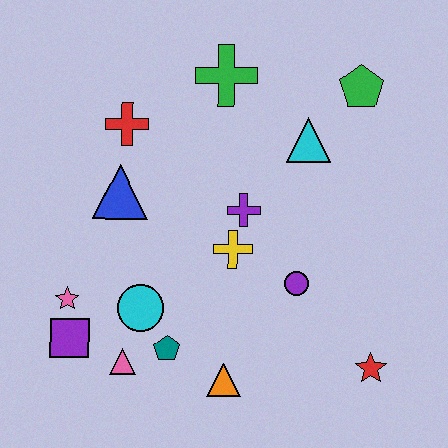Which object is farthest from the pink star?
The green pentagon is farthest from the pink star.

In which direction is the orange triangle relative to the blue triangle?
The orange triangle is below the blue triangle.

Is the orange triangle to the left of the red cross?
No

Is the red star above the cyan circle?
No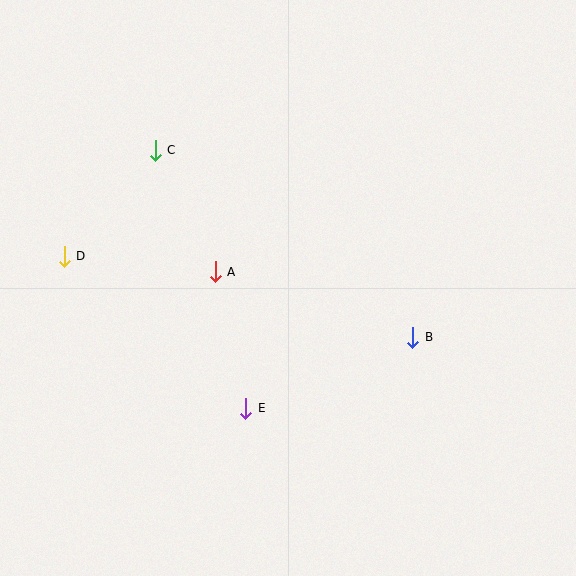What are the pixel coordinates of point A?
Point A is at (215, 272).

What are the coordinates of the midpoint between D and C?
The midpoint between D and C is at (110, 203).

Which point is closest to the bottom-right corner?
Point B is closest to the bottom-right corner.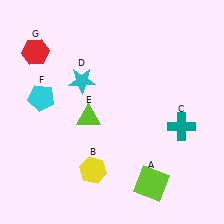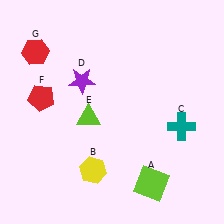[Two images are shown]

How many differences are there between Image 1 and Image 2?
There are 2 differences between the two images.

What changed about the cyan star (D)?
In Image 1, D is cyan. In Image 2, it changed to purple.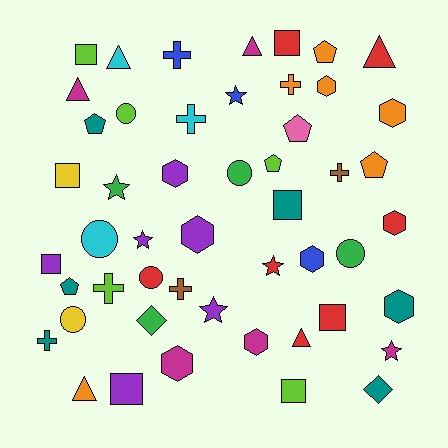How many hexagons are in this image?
There are 9 hexagons.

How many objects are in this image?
There are 50 objects.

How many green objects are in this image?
There are 4 green objects.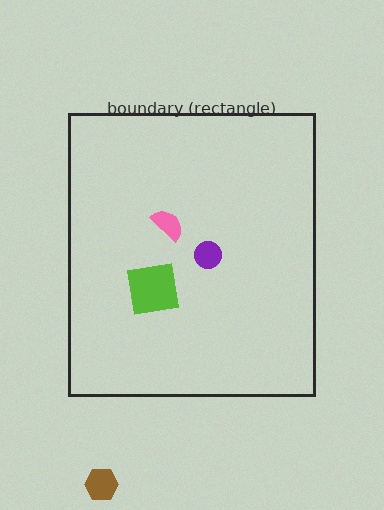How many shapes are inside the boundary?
3 inside, 1 outside.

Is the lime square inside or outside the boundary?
Inside.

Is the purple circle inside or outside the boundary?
Inside.